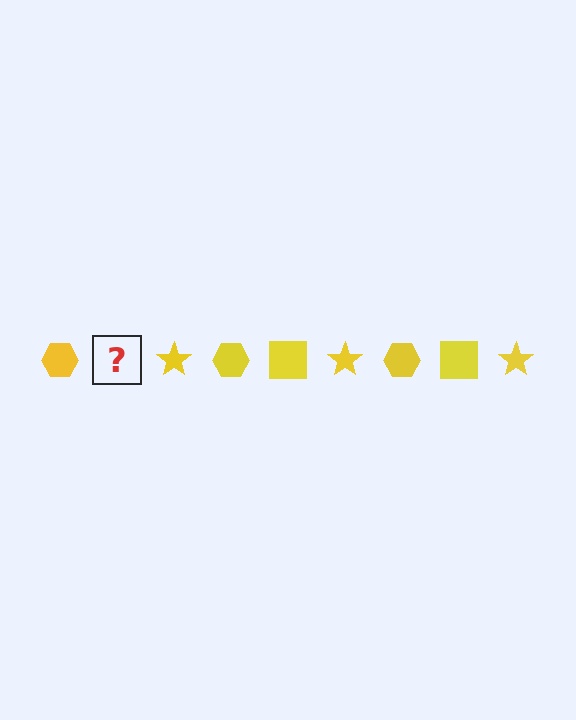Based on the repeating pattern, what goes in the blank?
The blank should be a yellow square.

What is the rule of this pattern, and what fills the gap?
The rule is that the pattern cycles through hexagon, square, star shapes in yellow. The gap should be filled with a yellow square.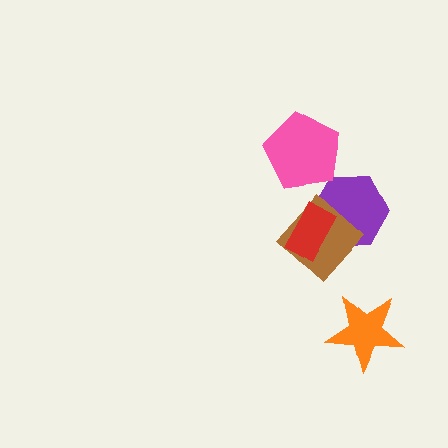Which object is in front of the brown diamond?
The red rectangle is in front of the brown diamond.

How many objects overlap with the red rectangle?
2 objects overlap with the red rectangle.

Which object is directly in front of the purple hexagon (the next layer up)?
The brown diamond is directly in front of the purple hexagon.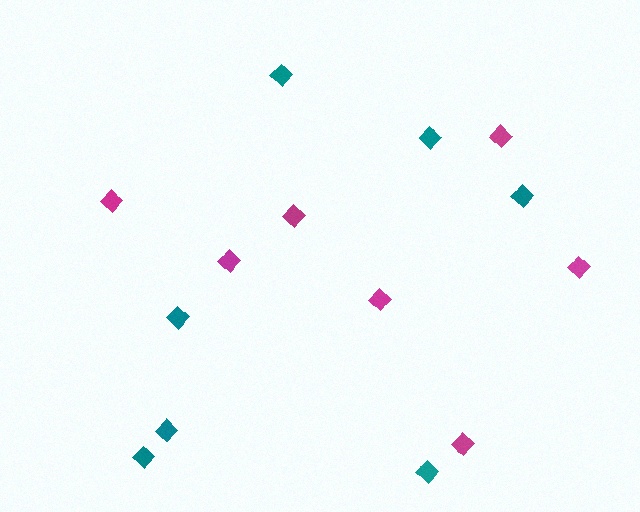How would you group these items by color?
There are 2 groups: one group of magenta diamonds (7) and one group of teal diamonds (7).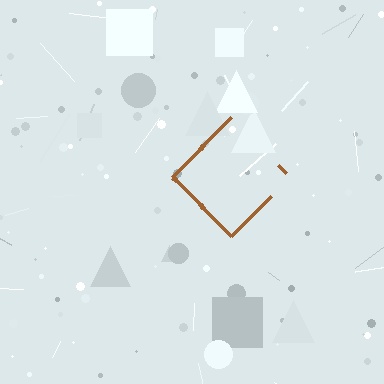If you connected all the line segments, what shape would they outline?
They would outline a diamond.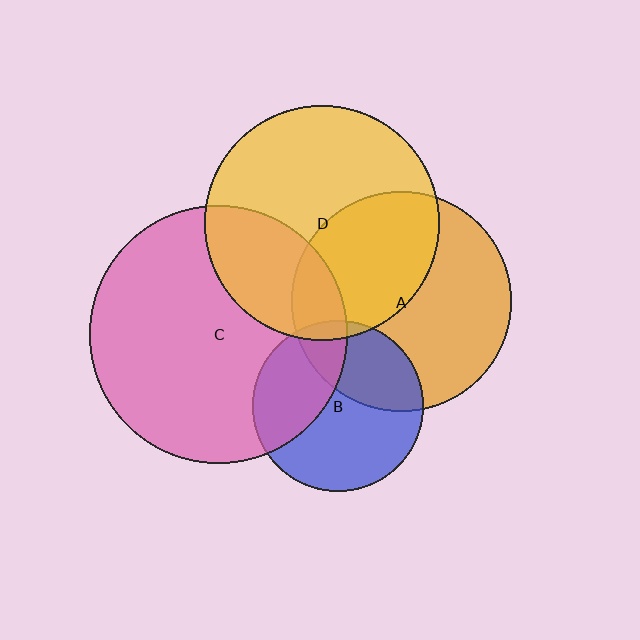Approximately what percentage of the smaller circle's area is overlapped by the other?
Approximately 35%.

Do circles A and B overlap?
Yes.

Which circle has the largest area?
Circle C (pink).